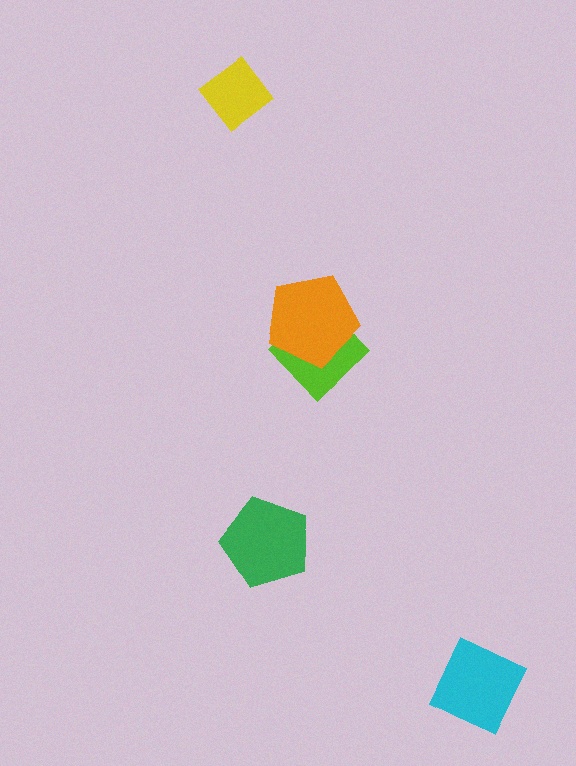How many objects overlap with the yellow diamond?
0 objects overlap with the yellow diamond.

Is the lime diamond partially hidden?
Yes, it is partially covered by another shape.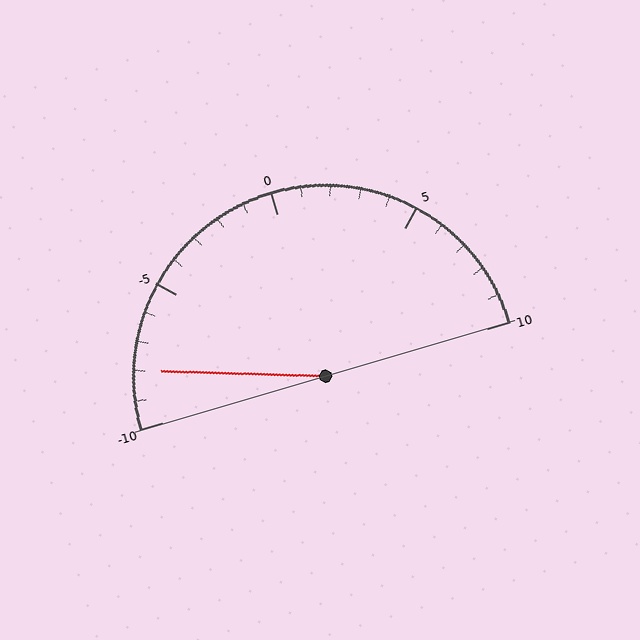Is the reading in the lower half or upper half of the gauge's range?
The reading is in the lower half of the range (-10 to 10).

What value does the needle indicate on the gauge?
The needle indicates approximately -8.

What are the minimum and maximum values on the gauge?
The gauge ranges from -10 to 10.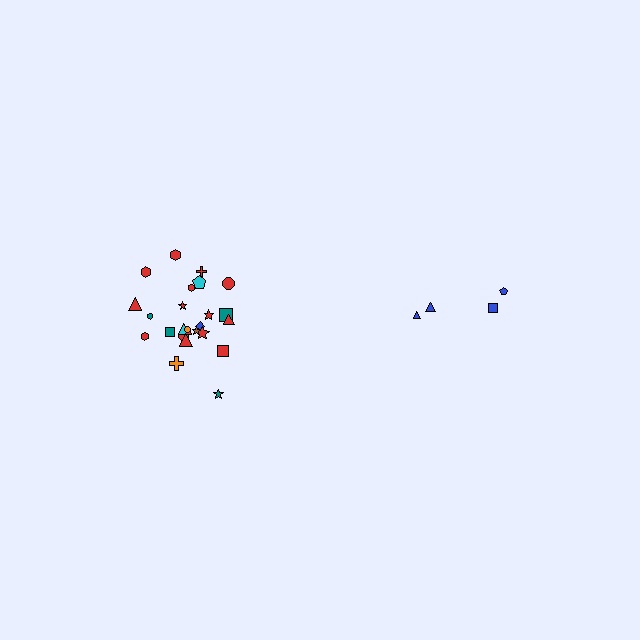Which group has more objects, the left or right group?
The left group.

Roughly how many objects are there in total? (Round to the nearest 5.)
Roughly 30 objects in total.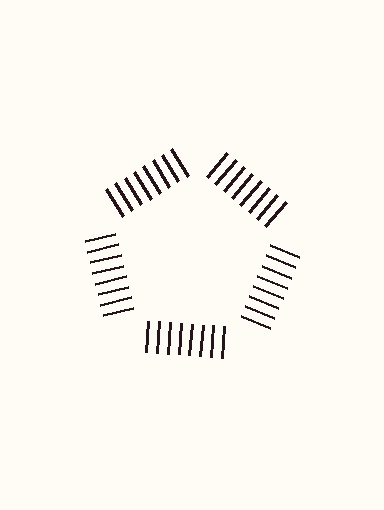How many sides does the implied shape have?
5 sides — the line-ends trace a pentagon.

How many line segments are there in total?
40 — 8 along each of the 5 edges.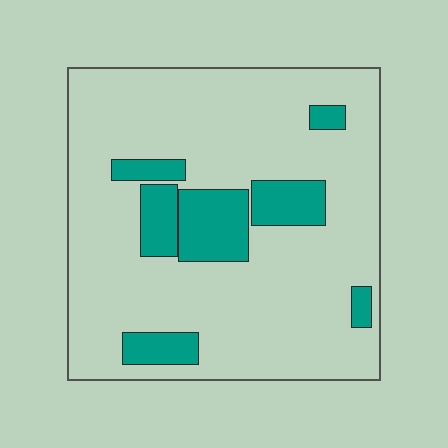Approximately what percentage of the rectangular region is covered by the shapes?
Approximately 20%.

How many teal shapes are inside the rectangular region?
7.